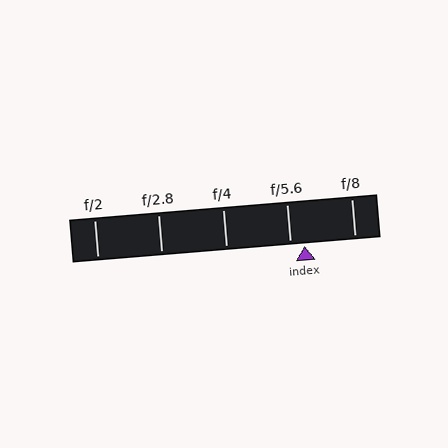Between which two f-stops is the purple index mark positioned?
The index mark is between f/5.6 and f/8.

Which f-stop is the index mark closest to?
The index mark is closest to f/5.6.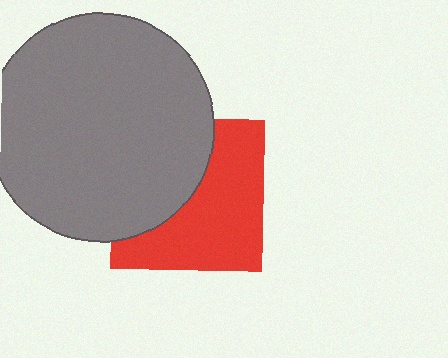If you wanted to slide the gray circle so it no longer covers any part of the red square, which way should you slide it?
Slide it left — that is the most direct way to separate the two shapes.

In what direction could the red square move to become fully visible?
The red square could move right. That would shift it out from behind the gray circle entirely.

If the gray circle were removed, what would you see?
You would see the complete red square.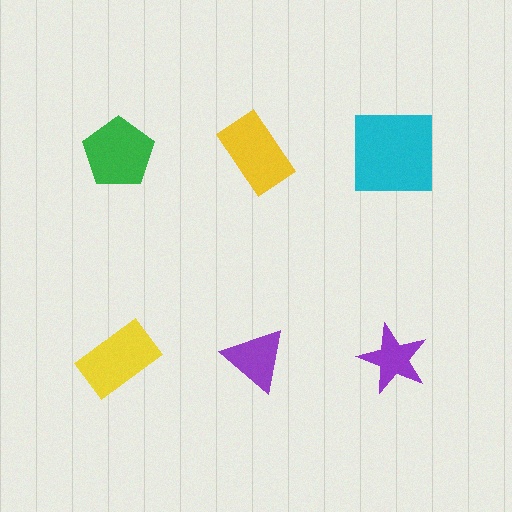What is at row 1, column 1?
A green pentagon.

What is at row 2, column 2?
A purple triangle.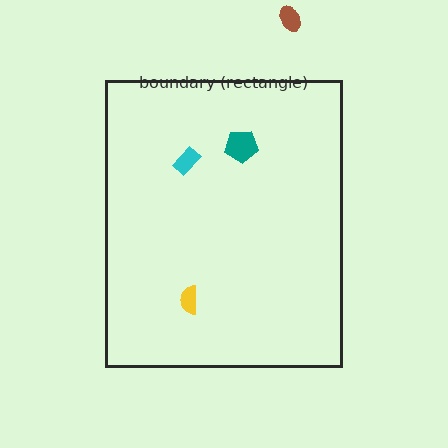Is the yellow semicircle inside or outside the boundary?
Inside.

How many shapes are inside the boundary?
3 inside, 1 outside.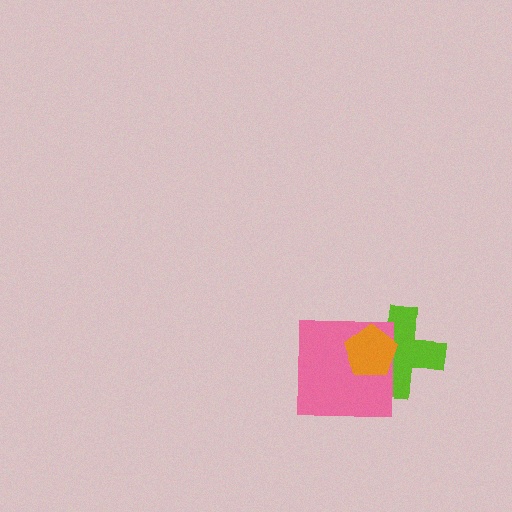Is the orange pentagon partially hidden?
No, no other shape covers it.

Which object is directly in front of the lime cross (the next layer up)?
The pink square is directly in front of the lime cross.